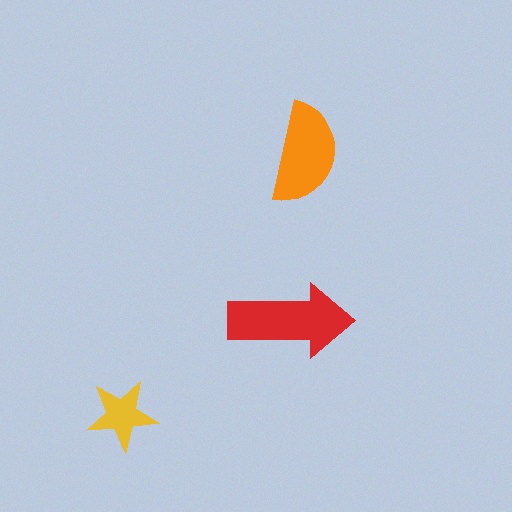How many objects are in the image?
There are 3 objects in the image.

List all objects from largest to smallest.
The red arrow, the orange semicircle, the yellow star.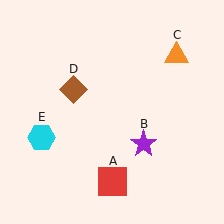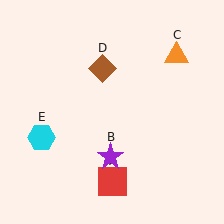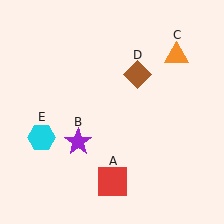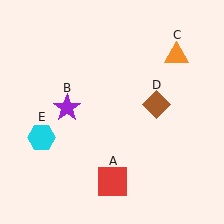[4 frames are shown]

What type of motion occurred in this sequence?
The purple star (object B), brown diamond (object D) rotated clockwise around the center of the scene.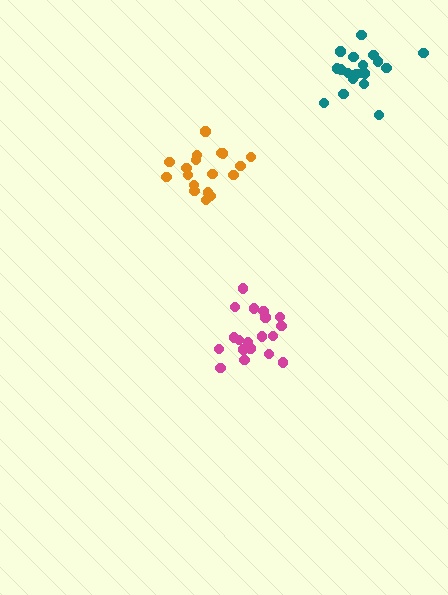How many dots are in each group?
Group 1: 19 dots, Group 2: 18 dots, Group 3: 20 dots (57 total).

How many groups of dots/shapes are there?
There are 3 groups.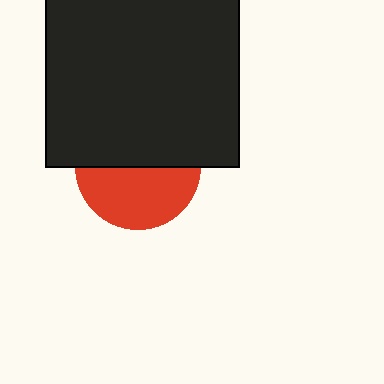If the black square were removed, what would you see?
You would see the complete red circle.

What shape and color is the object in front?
The object in front is a black square.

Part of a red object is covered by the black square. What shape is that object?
It is a circle.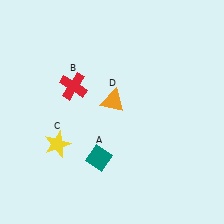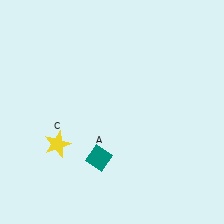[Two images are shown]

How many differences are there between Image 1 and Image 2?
There are 2 differences between the two images.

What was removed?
The red cross (B), the orange triangle (D) were removed in Image 2.